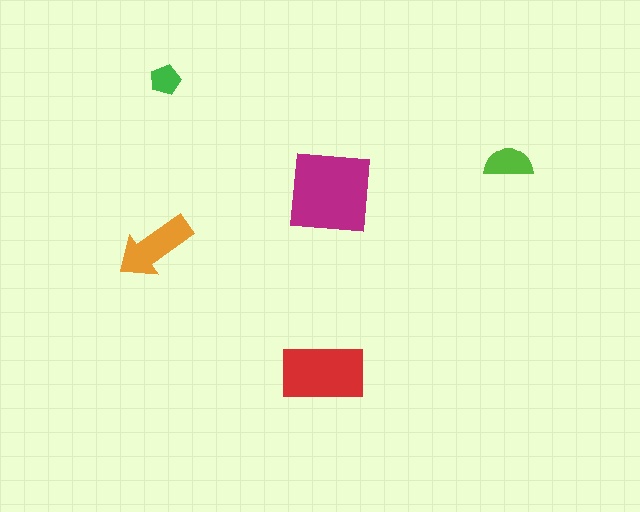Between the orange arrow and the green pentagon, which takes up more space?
The orange arrow.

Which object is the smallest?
The green pentagon.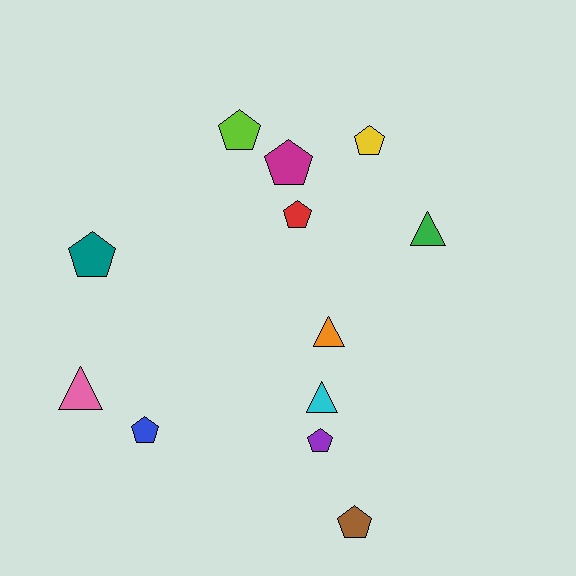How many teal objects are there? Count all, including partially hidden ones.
There is 1 teal object.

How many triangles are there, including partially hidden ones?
There are 4 triangles.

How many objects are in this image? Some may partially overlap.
There are 12 objects.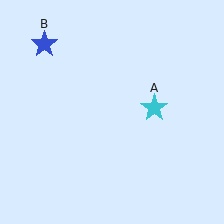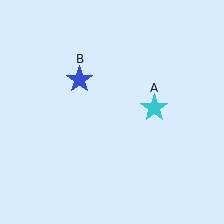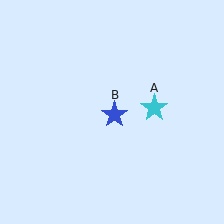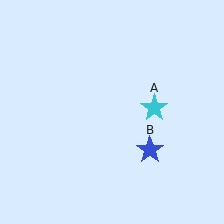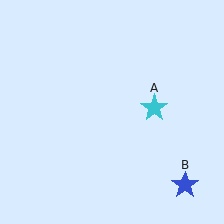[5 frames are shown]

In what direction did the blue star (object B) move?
The blue star (object B) moved down and to the right.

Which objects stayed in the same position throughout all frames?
Cyan star (object A) remained stationary.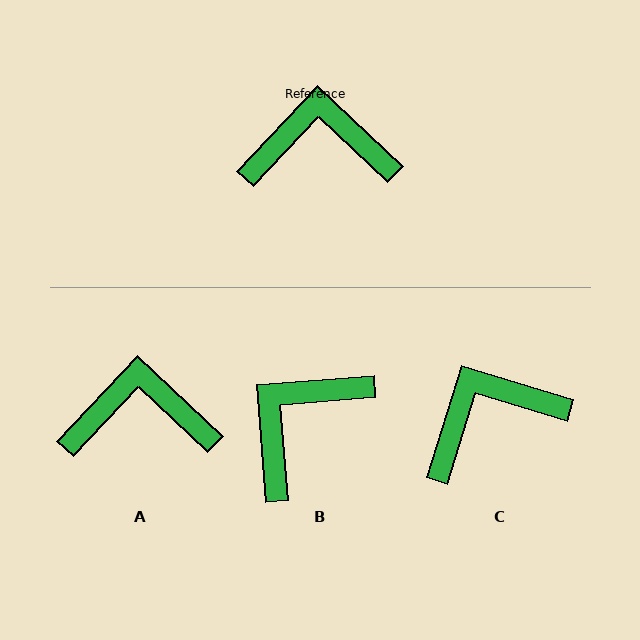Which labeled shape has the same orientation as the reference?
A.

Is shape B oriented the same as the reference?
No, it is off by about 48 degrees.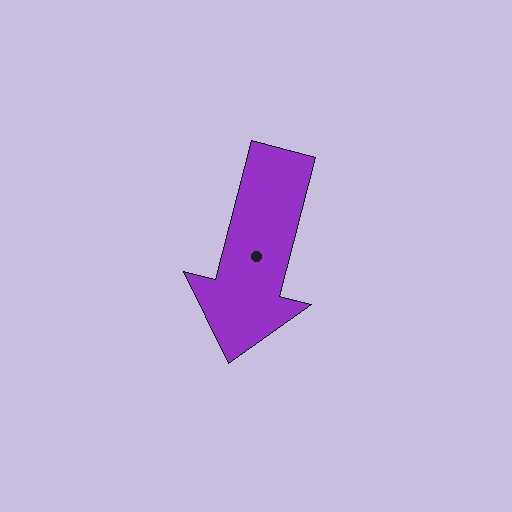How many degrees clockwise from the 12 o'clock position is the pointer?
Approximately 195 degrees.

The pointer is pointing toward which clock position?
Roughly 6 o'clock.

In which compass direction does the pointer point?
South.